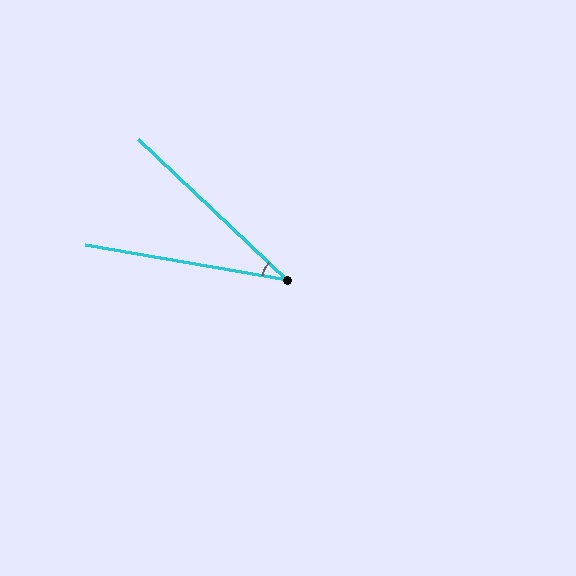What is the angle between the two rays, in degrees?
Approximately 34 degrees.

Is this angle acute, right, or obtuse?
It is acute.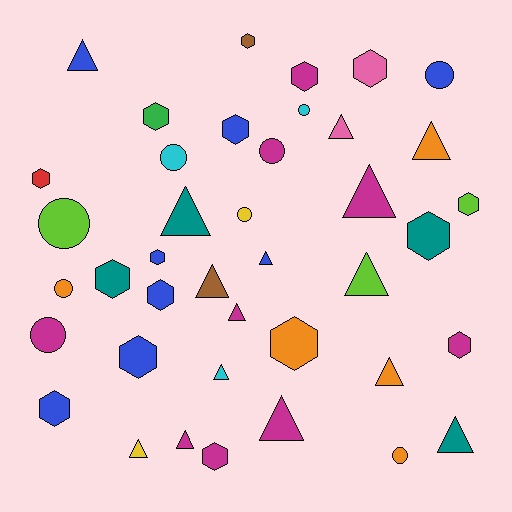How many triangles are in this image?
There are 15 triangles.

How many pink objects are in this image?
There are 2 pink objects.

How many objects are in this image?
There are 40 objects.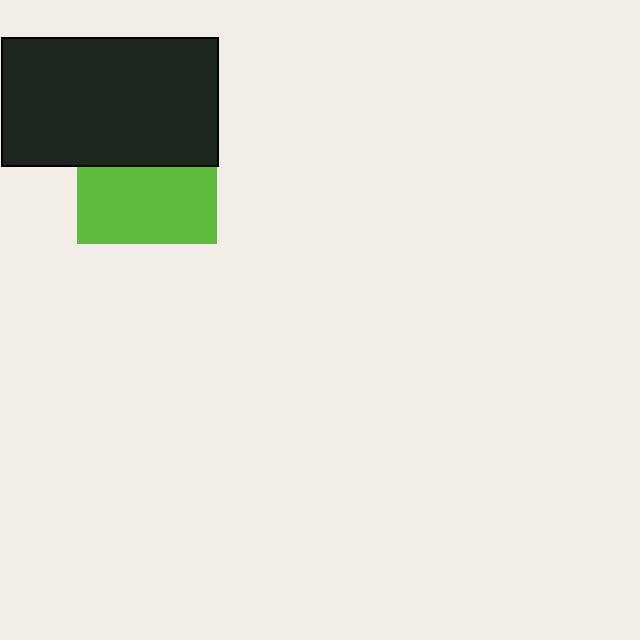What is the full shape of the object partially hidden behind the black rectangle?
The partially hidden object is a lime square.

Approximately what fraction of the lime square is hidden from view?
Roughly 46% of the lime square is hidden behind the black rectangle.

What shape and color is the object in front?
The object in front is a black rectangle.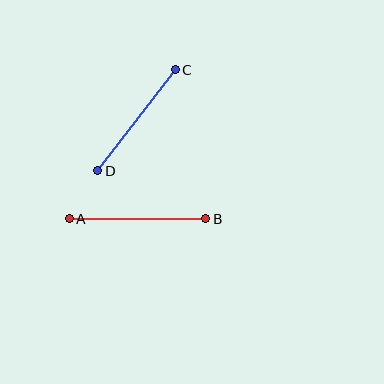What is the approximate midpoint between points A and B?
The midpoint is at approximately (137, 219) pixels.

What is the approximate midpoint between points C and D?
The midpoint is at approximately (137, 120) pixels.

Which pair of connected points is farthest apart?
Points A and B are farthest apart.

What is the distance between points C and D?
The distance is approximately 127 pixels.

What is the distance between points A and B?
The distance is approximately 137 pixels.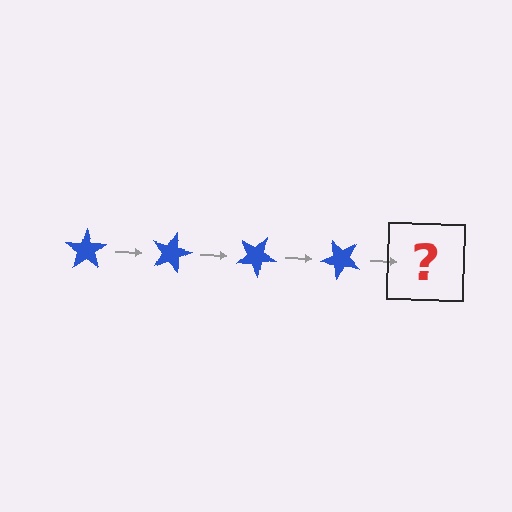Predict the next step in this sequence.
The next step is a blue star rotated 60 degrees.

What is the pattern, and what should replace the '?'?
The pattern is that the star rotates 15 degrees each step. The '?' should be a blue star rotated 60 degrees.